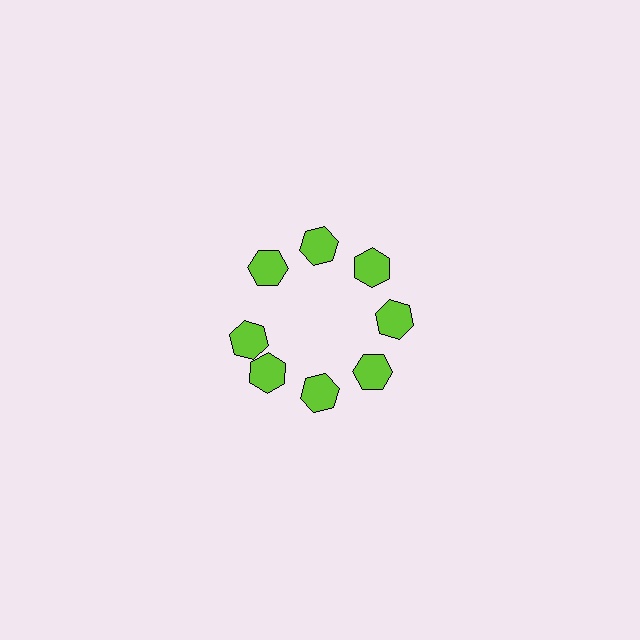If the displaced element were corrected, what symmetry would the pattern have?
It would have 8-fold rotational symmetry — the pattern would map onto itself every 45 degrees.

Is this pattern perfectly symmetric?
No. The 8 lime hexagons are arranged in a ring, but one element near the 9 o'clock position is rotated out of alignment along the ring, breaking the 8-fold rotational symmetry.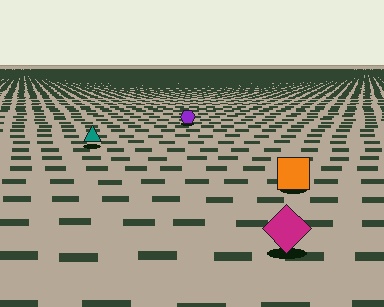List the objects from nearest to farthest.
From nearest to farthest: the magenta diamond, the orange square, the teal triangle, the purple hexagon.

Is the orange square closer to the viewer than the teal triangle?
Yes. The orange square is closer — you can tell from the texture gradient: the ground texture is coarser near it.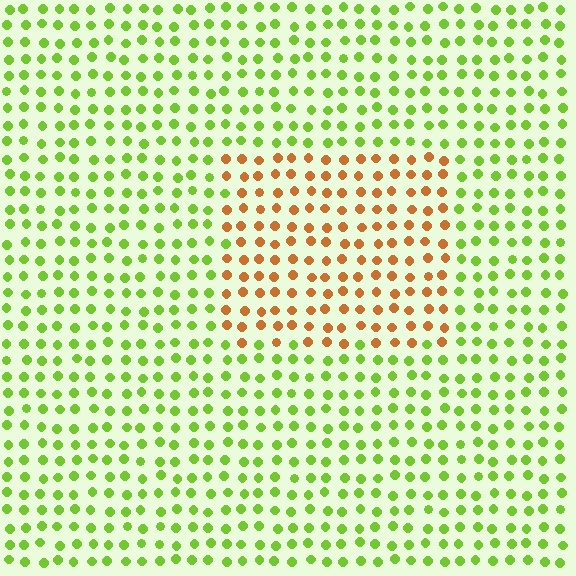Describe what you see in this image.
The image is filled with small lime elements in a uniform arrangement. A rectangle-shaped region is visible where the elements are tinted to a slightly different hue, forming a subtle color boundary.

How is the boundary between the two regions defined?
The boundary is defined purely by a slight shift in hue (about 69 degrees). Spacing, size, and orientation are identical on both sides.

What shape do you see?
I see a rectangle.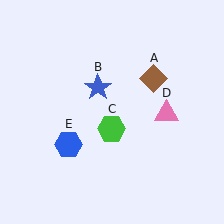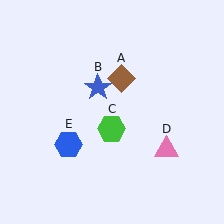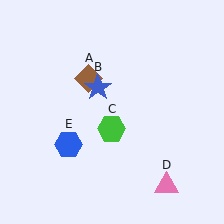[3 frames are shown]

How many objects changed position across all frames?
2 objects changed position: brown diamond (object A), pink triangle (object D).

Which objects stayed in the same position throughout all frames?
Blue star (object B) and green hexagon (object C) and blue hexagon (object E) remained stationary.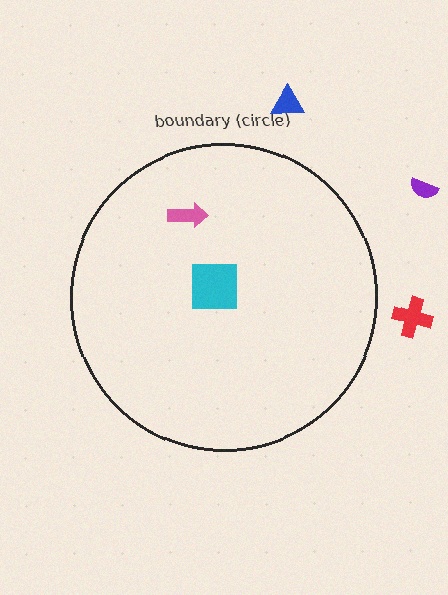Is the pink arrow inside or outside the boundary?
Inside.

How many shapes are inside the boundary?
2 inside, 3 outside.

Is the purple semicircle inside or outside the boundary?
Outside.